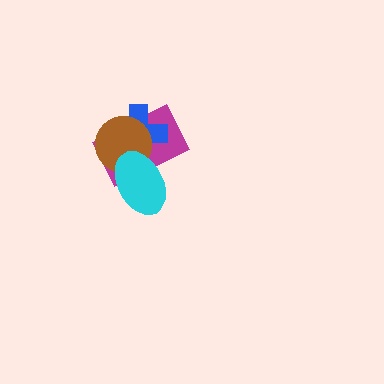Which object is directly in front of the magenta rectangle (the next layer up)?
The blue cross is directly in front of the magenta rectangle.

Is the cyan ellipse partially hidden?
No, no other shape covers it.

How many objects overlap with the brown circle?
3 objects overlap with the brown circle.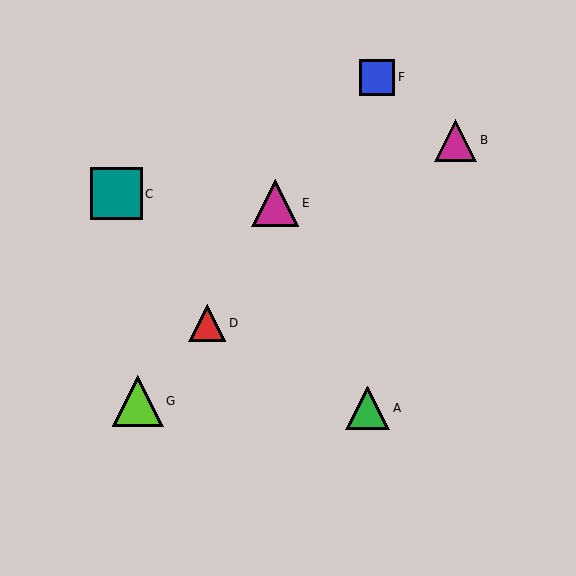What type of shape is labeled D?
Shape D is a red triangle.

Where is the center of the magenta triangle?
The center of the magenta triangle is at (456, 140).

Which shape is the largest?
The teal square (labeled C) is the largest.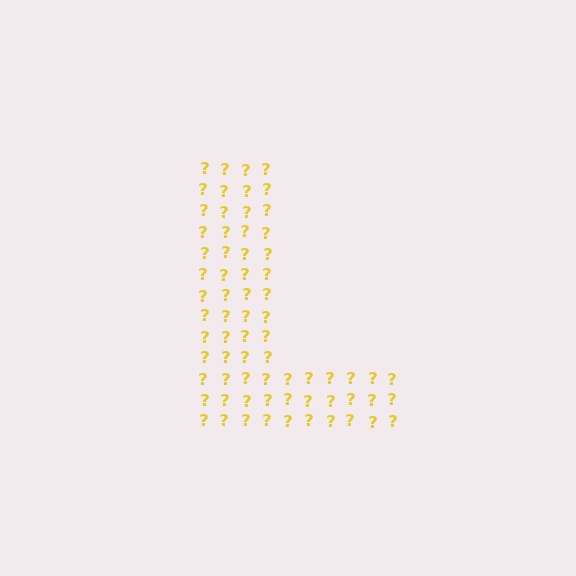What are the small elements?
The small elements are question marks.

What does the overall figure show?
The overall figure shows the letter L.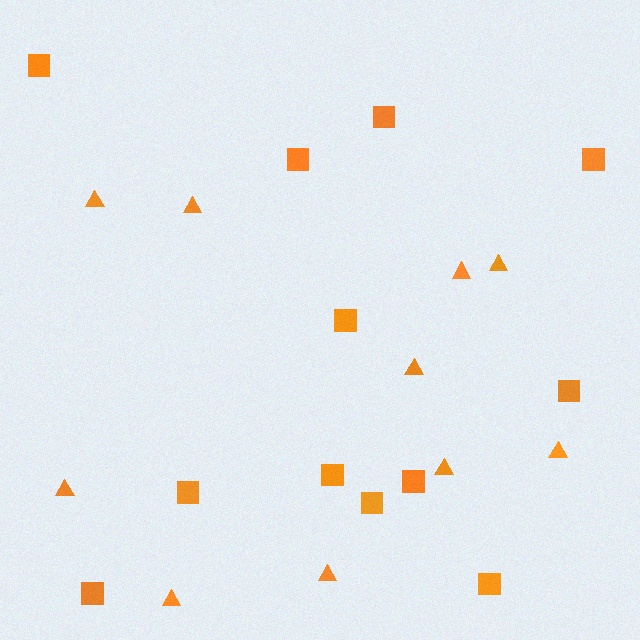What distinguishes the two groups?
There are 2 groups: one group of squares (12) and one group of triangles (10).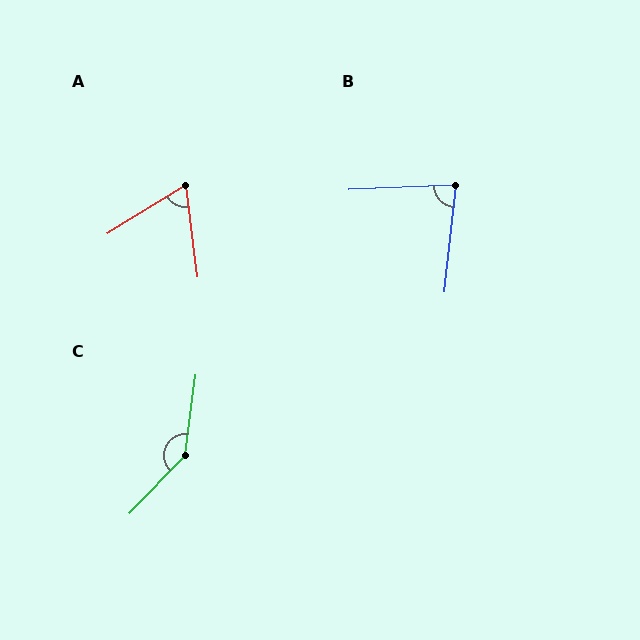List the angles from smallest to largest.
A (66°), B (81°), C (143°).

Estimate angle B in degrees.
Approximately 81 degrees.